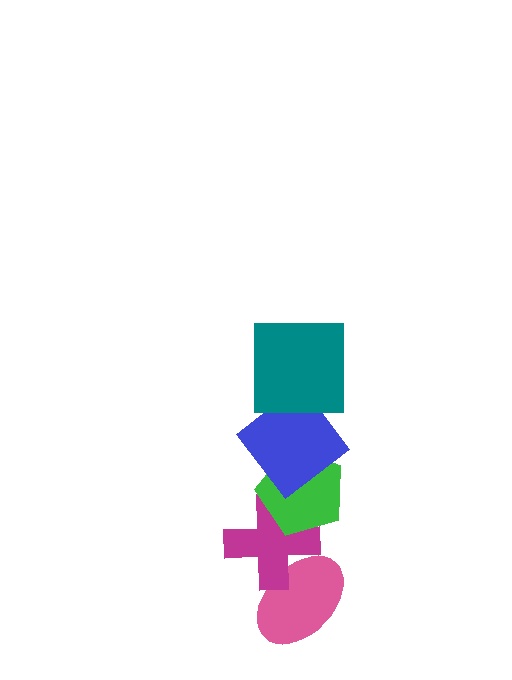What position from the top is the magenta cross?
The magenta cross is 4th from the top.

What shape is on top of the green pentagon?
The blue diamond is on top of the green pentagon.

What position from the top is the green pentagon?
The green pentagon is 3rd from the top.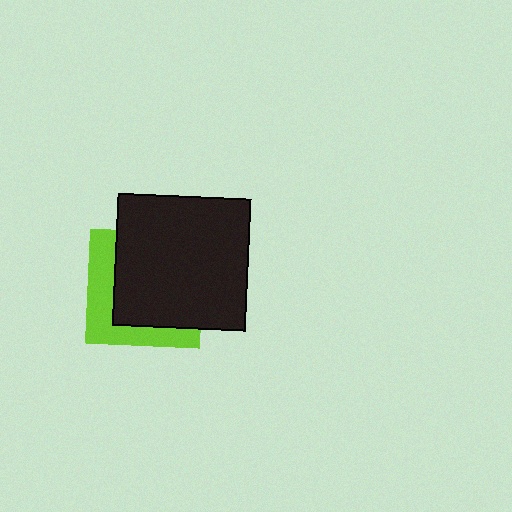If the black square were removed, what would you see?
You would see the complete lime square.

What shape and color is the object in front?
The object in front is a black square.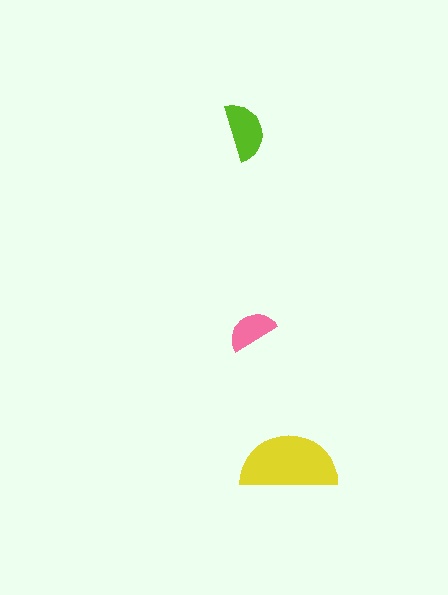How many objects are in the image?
There are 3 objects in the image.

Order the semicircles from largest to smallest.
the yellow one, the lime one, the pink one.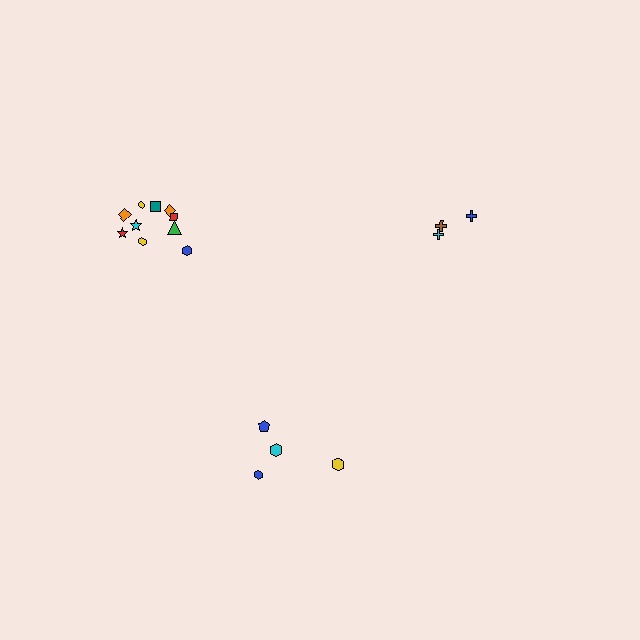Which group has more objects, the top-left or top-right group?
The top-left group.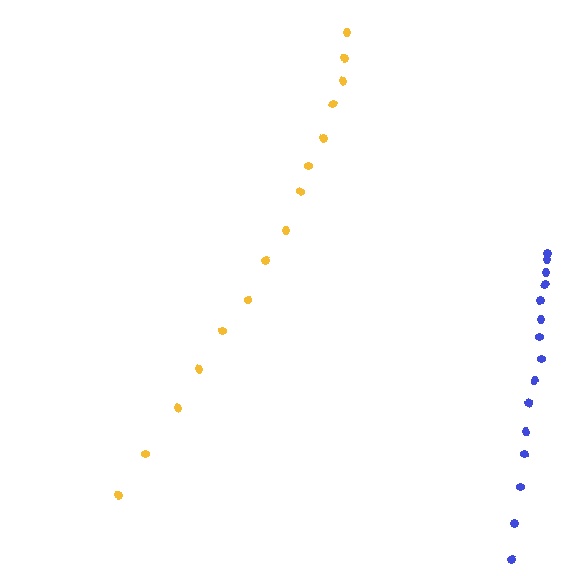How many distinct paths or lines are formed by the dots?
There are 2 distinct paths.